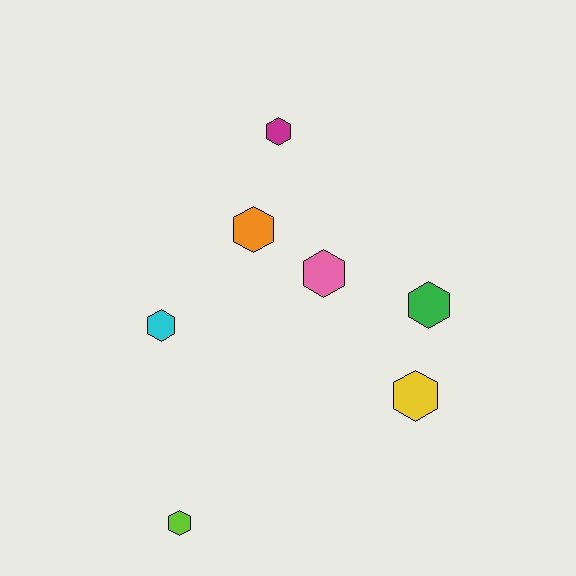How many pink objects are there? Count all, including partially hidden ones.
There is 1 pink object.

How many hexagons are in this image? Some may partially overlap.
There are 7 hexagons.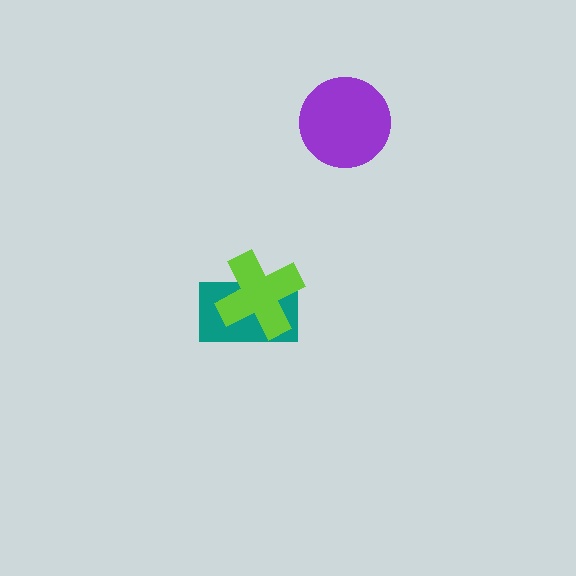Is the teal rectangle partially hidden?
Yes, it is partially covered by another shape.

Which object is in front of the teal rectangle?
The lime cross is in front of the teal rectangle.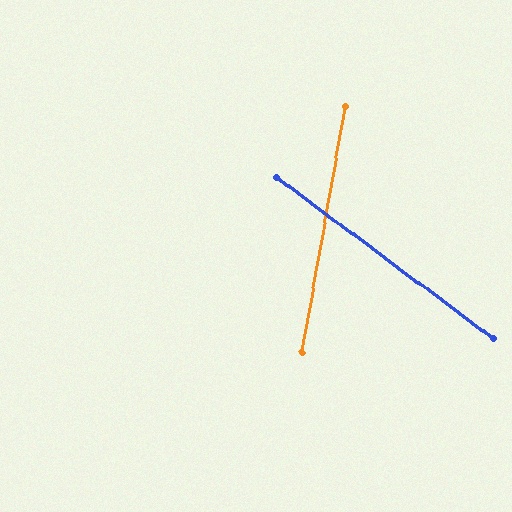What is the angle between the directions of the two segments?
Approximately 63 degrees.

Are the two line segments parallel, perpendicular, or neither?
Neither parallel nor perpendicular — they differ by about 63°.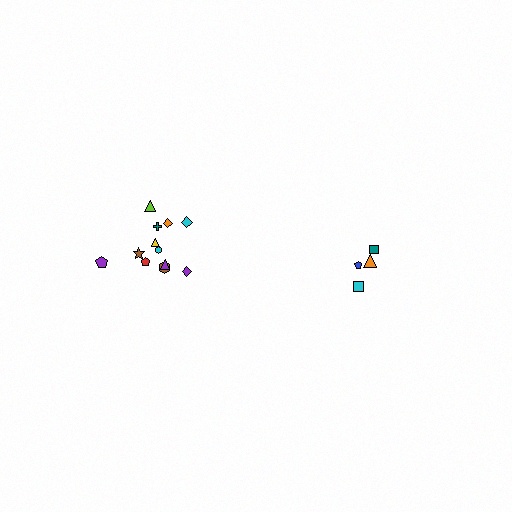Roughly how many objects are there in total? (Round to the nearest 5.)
Roughly 15 objects in total.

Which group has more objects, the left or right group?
The left group.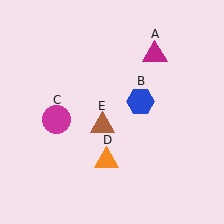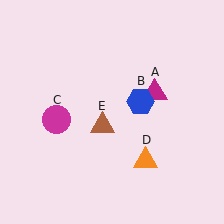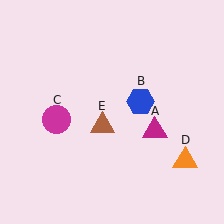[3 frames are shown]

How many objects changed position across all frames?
2 objects changed position: magenta triangle (object A), orange triangle (object D).